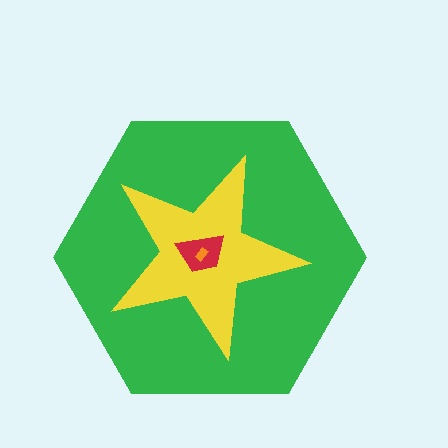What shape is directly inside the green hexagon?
The yellow star.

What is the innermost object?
The orange rectangle.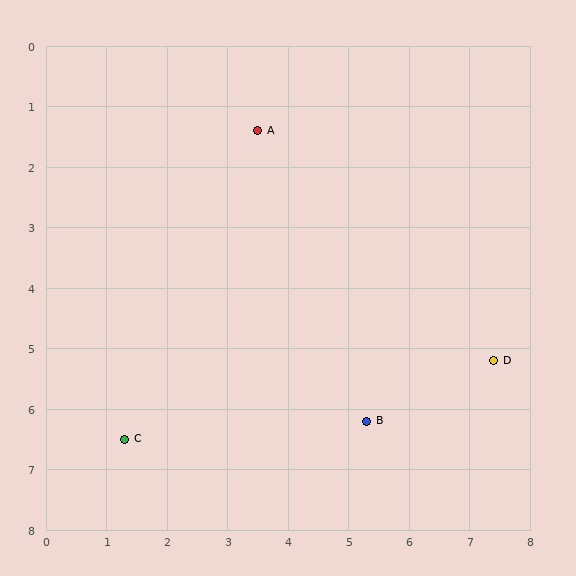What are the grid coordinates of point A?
Point A is at approximately (3.5, 1.4).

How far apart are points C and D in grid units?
Points C and D are about 6.2 grid units apart.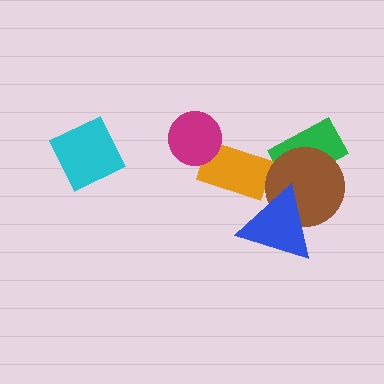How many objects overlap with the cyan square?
0 objects overlap with the cyan square.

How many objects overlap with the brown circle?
2 objects overlap with the brown circle.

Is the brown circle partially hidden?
Yes, it is partially covered by another shape.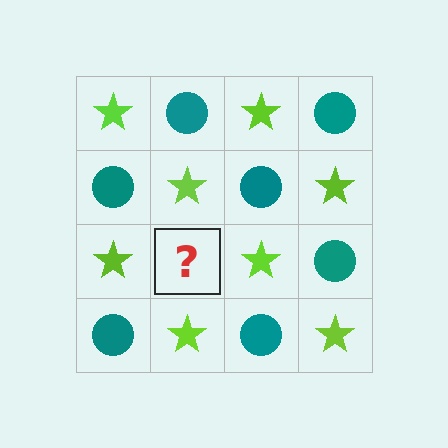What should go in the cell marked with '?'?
The missing cell should contain a teal circle.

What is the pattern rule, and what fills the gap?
The rule is that it alternates lime star and teal circle in a checkerboard pattern. The gap should be filled with a teal circle.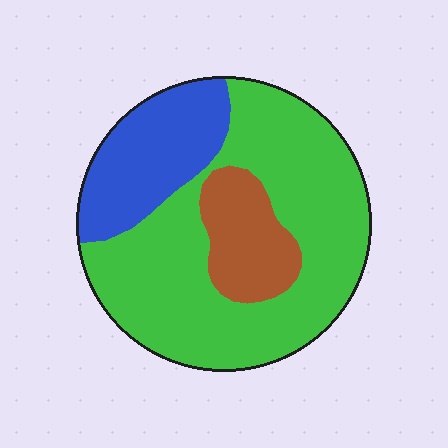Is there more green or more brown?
Green.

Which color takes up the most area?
Green, at roughly 65%.